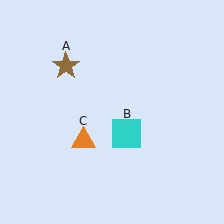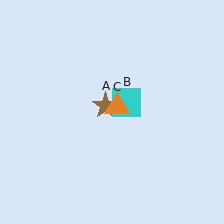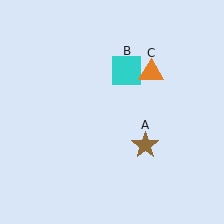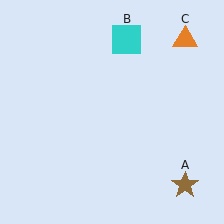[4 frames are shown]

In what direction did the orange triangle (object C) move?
The orange triangle (object C) moved up and to the right.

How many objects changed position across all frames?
3 objects changed position: brown star (object A), cyan square (object B), orange triangle (object C).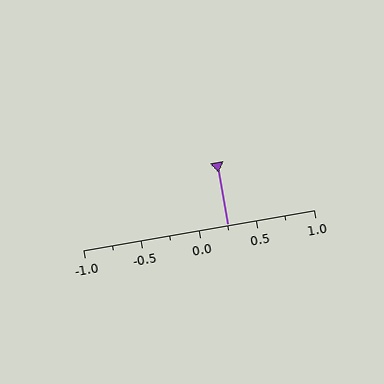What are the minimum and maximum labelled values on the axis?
The axis runs from -1.0 to 1.0.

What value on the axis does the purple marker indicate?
The marker indicates approximately 0.25.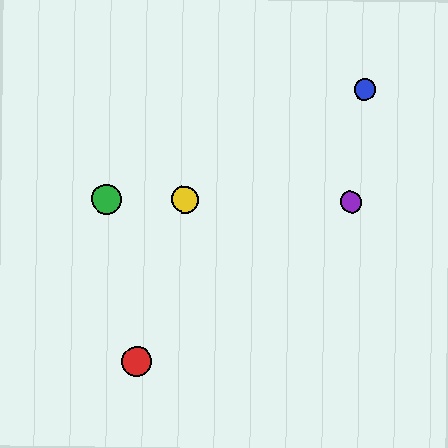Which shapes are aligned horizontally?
The green circle, the yellow circle, the purple circle are aligned horizontally.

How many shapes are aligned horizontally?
3 shapes (the green circle, the yellow circle, the purple circle) are aligned horizontally.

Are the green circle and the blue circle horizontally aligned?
No, the green circle is at y≈199 and the blue circle is at y≈89.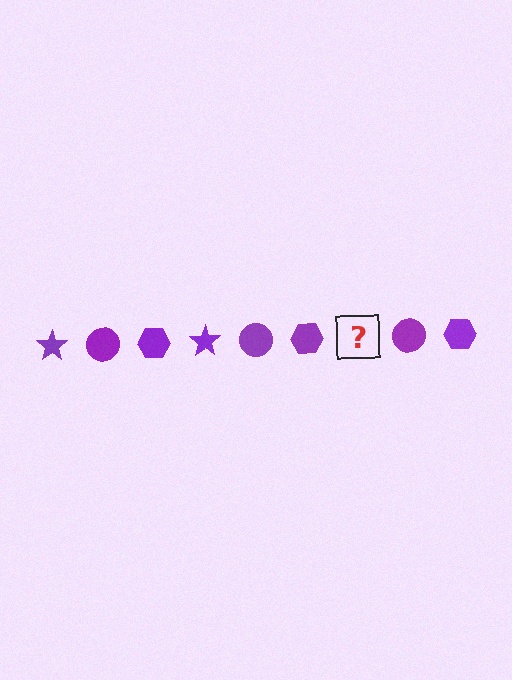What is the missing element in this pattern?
The missing element is a purple star.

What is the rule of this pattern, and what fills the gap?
The rule is that the pattern cycles through star, circle, hexagon shapes in purple. The gap should be filled with a purple star.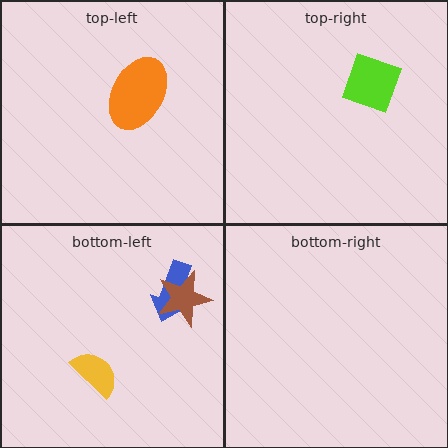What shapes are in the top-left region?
The orange ellipse.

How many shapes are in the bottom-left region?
3.